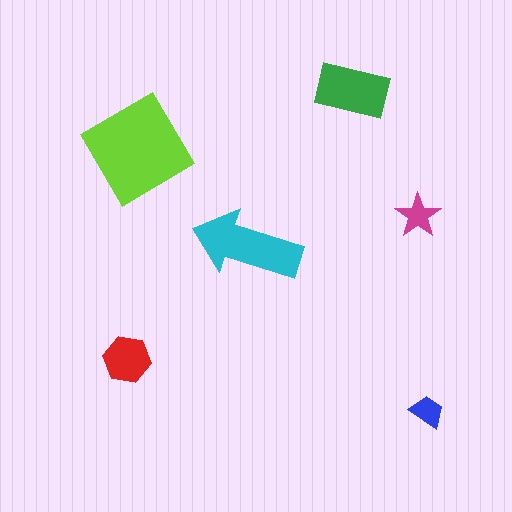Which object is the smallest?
The blue trapezoid.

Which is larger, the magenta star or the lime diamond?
The lime diamond.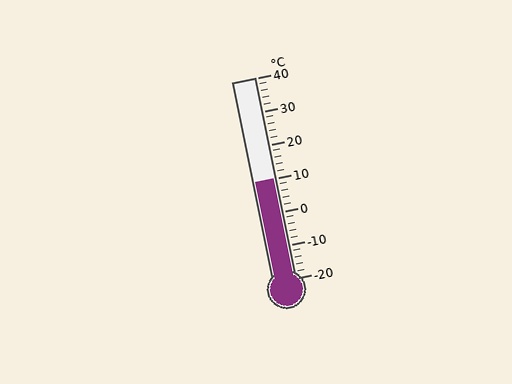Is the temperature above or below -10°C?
The temperature is above -10°C.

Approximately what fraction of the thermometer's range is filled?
The thermometer is filled to approximately 50% of its range.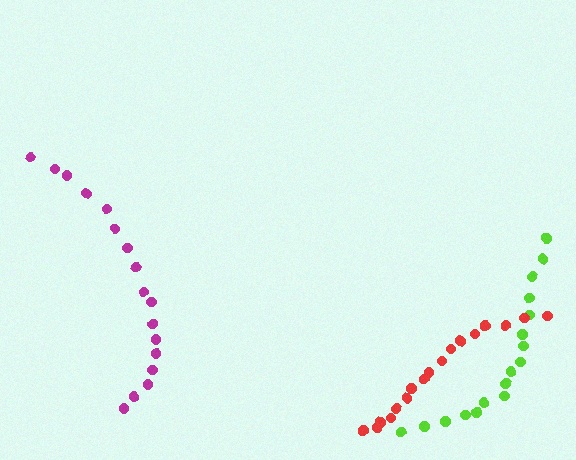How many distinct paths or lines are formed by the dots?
There are 3 distinct paths.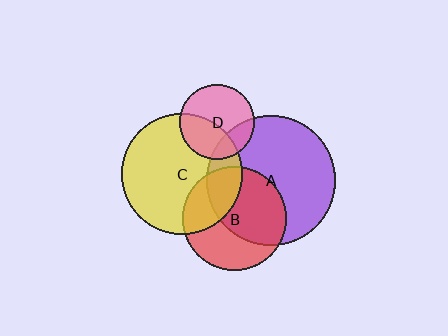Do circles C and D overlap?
Yes.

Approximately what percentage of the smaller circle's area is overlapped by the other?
Approximately 40%.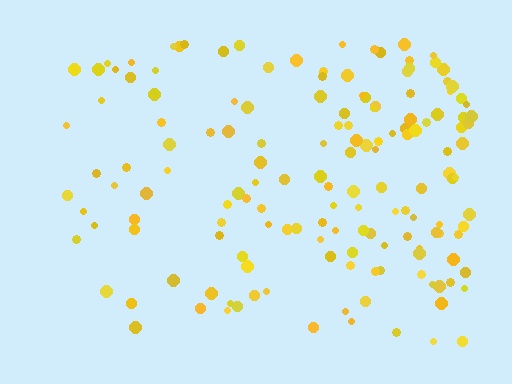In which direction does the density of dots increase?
From left to right, with the right side densest.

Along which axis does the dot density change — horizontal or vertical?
Horizontal.